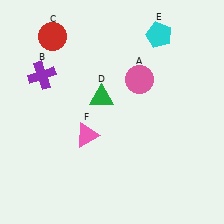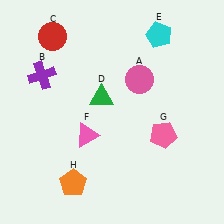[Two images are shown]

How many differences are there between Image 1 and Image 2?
There are 2 differences between the two images.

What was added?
A pink pentagon (G), an orange pentagon (H) were added in Image 2.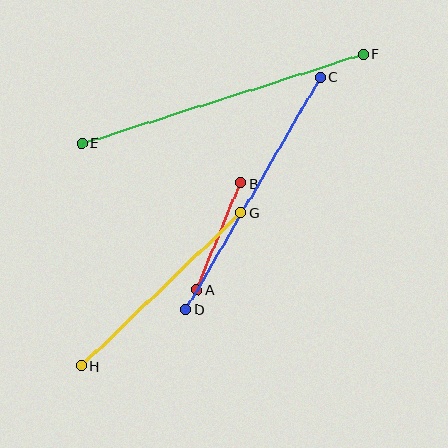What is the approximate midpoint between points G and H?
The midpoint is at approximately (161, 289) pixels.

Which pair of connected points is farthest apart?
Points E and F are farthest apart.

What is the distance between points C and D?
The distance is approximately 268 pixels.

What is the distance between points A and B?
The distance is approximately 116 pixels.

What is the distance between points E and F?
The distance is approximately 296 pixels.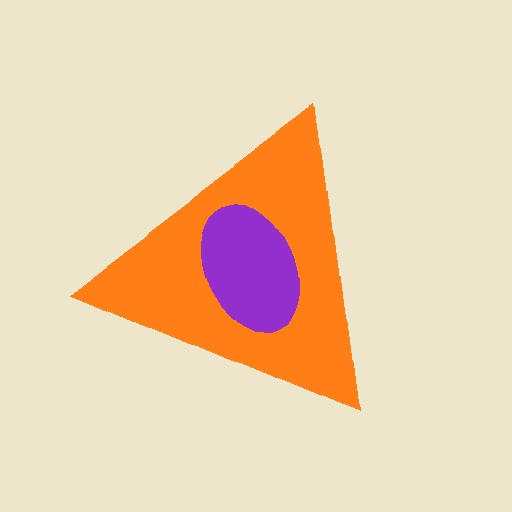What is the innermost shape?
The purple ellipse.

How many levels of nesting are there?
2.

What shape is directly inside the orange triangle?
The purple ellipse.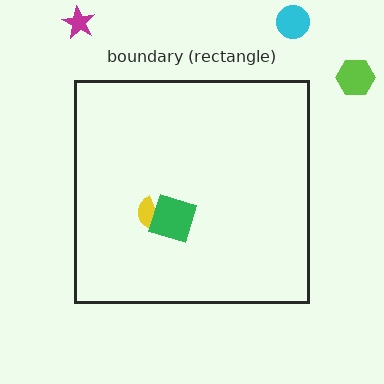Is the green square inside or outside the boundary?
Inside.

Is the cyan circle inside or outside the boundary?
Outside.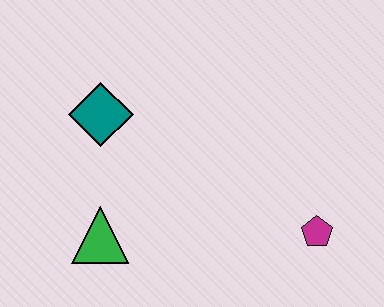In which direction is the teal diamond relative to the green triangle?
The teal diamond is above the green triangle.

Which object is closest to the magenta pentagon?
The green triangle is closest to the magenta pentagon.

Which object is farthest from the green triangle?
The magenta pentagon is farthest from the green triangle.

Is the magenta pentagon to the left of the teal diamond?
No